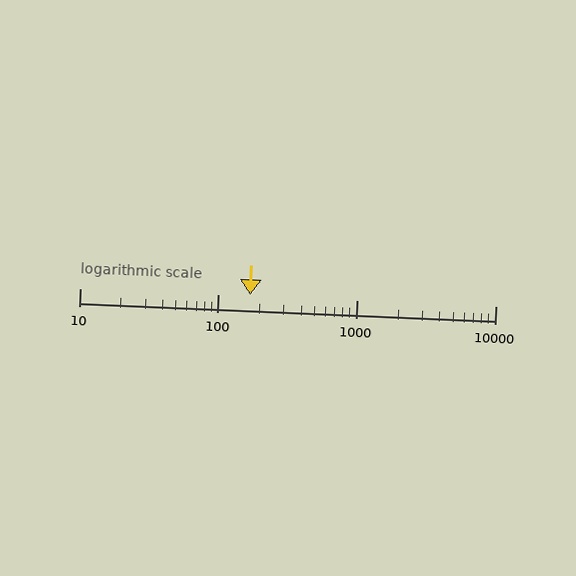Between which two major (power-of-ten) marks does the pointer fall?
The pointer is between 100 and 1000.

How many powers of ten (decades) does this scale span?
The scale spans 3 decades, from 10 to 10000.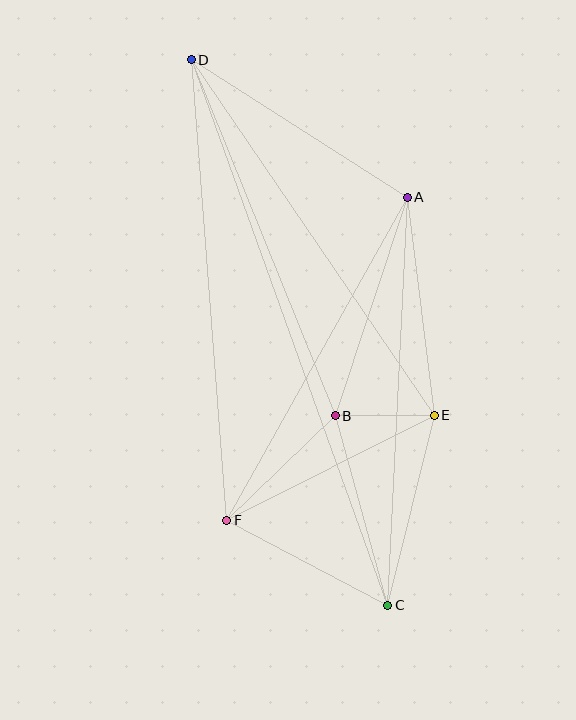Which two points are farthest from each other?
Points C and D are farthest from each other.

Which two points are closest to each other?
Points B and E are closest to each other.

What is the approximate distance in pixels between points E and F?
The distance between E and F is approximately 232 pixels.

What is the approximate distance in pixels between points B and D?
The distance between B and D is approximately 384 pixels.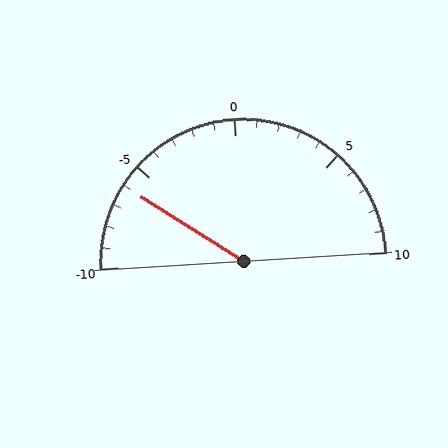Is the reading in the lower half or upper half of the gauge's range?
The reading is in the lower half of the range (-10 to 10).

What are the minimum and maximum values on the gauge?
The gauge ranges from -10 to 10.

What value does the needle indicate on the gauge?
The needle indicates approximately -6.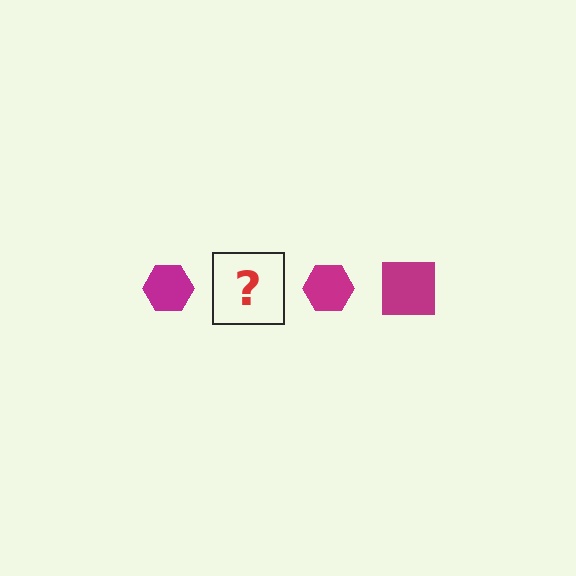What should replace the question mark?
The question mark should be replaced with a magenta square.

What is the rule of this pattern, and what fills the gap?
The rule is that the pattern cycles through hexagon, square shapes in magenta. The gap should be filled with a magenta square.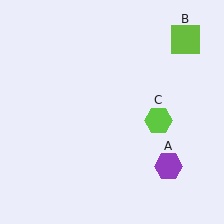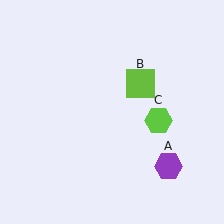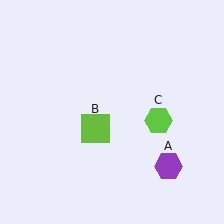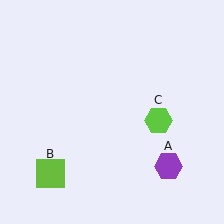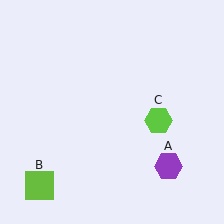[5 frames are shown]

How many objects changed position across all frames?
1 object changed position: lime square (object B).